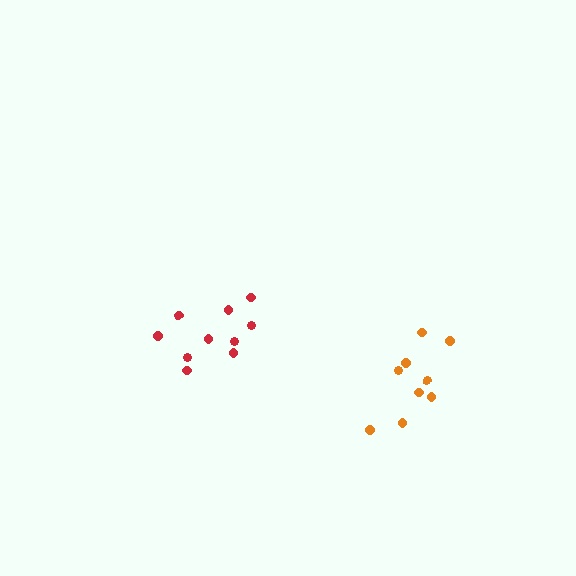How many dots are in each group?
Group 1: 9 dots, Group 2: 10 dots (19 total).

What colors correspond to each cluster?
The clusters are colored: orange, red.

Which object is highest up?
The red cluster is topmost.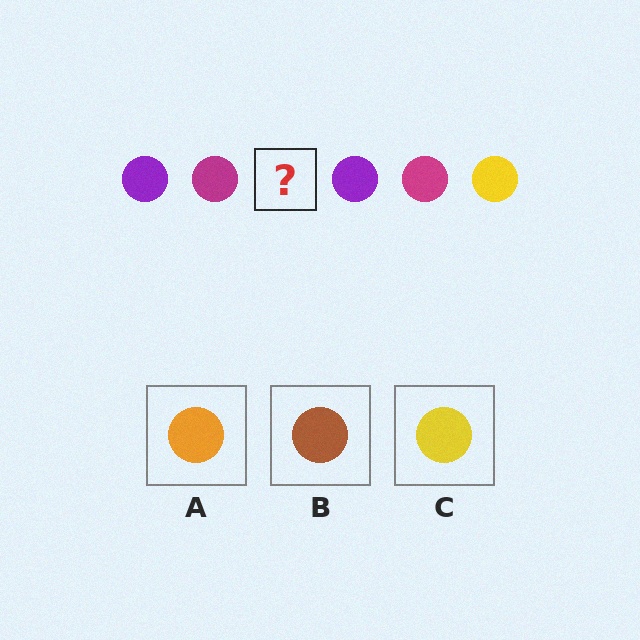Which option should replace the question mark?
Option C.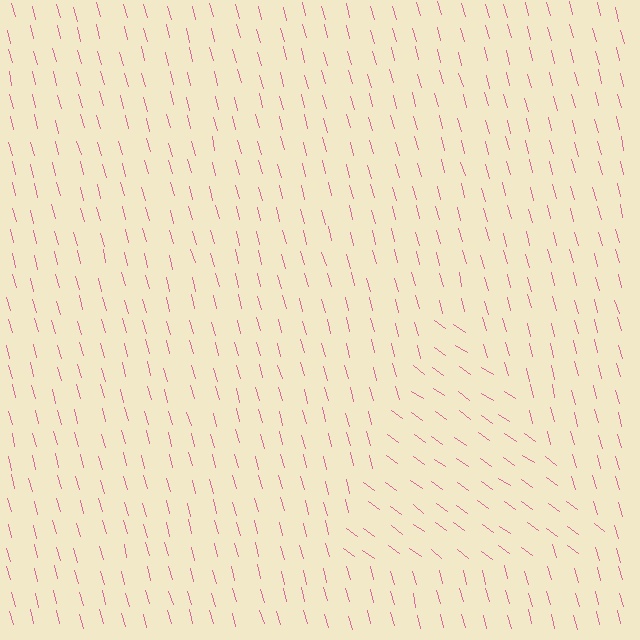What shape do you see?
I see a triangle.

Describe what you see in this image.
The image is filled with small pink line segments. A triangle region in the image has lines oriented differently from the surrounding lines, creating a visible texture boundary.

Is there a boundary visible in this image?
Yes, there is a texture boundary formed by a change in line orientation.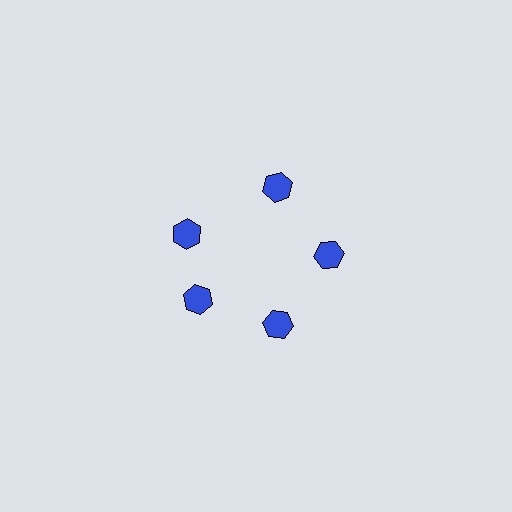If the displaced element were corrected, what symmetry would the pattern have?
It would have 5-fold rotational symmetry — the pattern would map onto itself every 72 degrees.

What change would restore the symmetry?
The symmetry would be restored by rotating it back into even spacing with its neighbors so that all 5 hexagons sit at equal angles and equal distance from the center.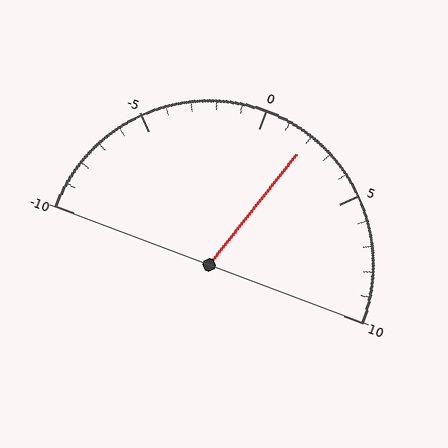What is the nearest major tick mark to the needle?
The nearest major tick mark is 0.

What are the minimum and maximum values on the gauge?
The gauge ranges from -10 to 10.